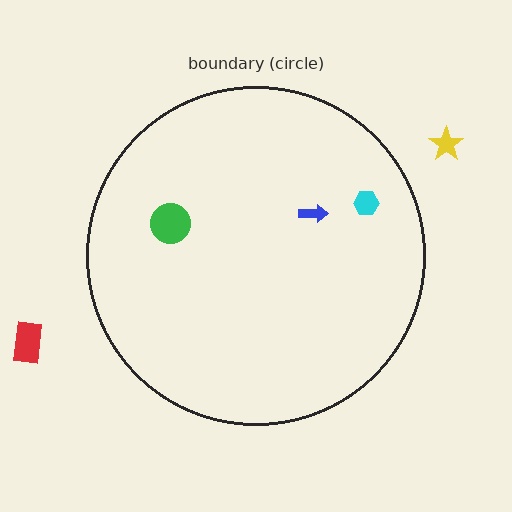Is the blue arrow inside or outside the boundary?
Inside.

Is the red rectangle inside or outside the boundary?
Outside.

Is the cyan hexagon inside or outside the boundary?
Inside.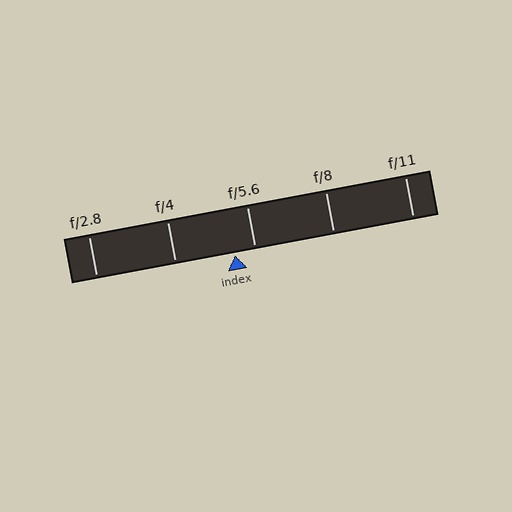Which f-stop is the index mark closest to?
The index mark is closest to f/5.6.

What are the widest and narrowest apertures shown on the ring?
The widest aperture shown is f/2.8 and the narrowest is f/11.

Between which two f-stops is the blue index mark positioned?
The index mark is between f/4 and f/5.6.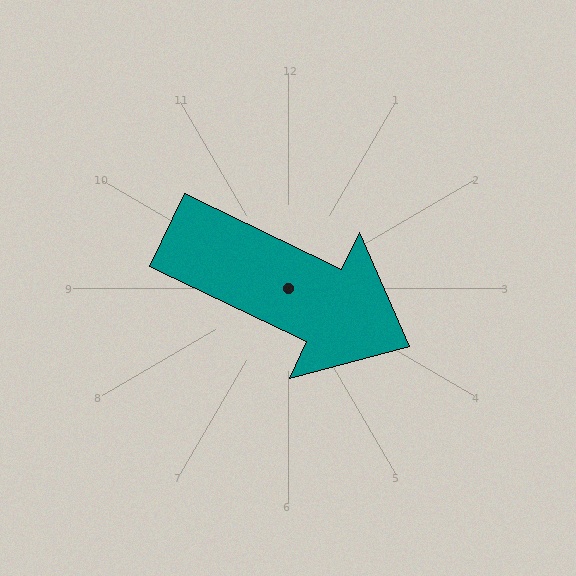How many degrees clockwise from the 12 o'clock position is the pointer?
Approximately 116 degrees.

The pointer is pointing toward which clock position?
Roughly 4 o'clock.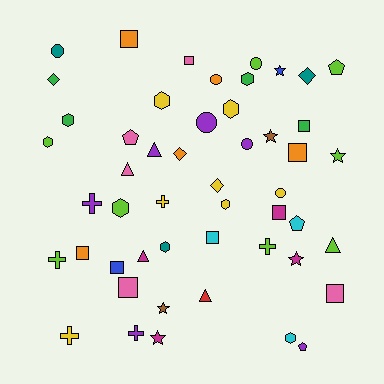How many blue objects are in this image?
There are 2 blue objects.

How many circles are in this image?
There are 6 circles.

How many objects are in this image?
There are 50 objects.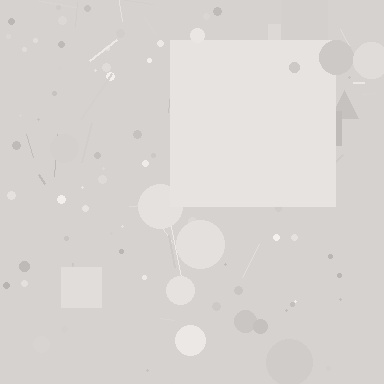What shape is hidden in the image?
A square is hidden in the image.